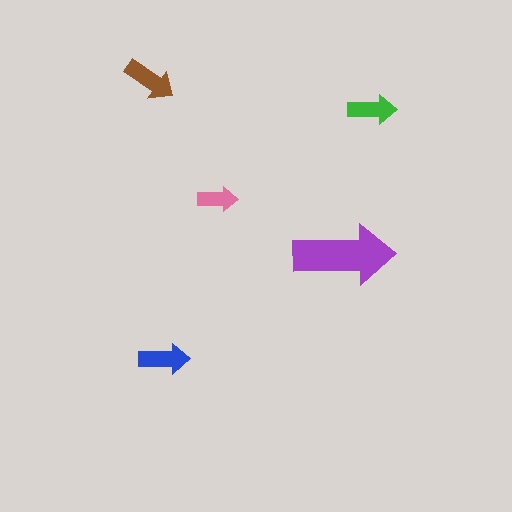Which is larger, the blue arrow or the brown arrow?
The brown one.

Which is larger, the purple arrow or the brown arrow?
The purple one.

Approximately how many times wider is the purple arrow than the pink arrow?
About 2.5 times wider.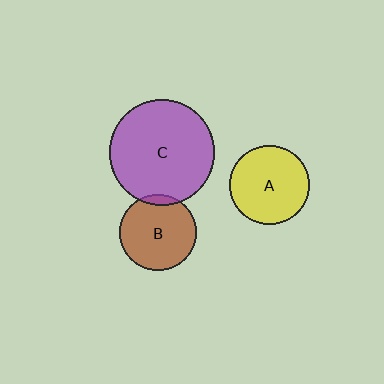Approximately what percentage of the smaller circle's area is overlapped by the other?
Approximately 5%.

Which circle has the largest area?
Circle C (purple).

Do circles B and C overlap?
Yes.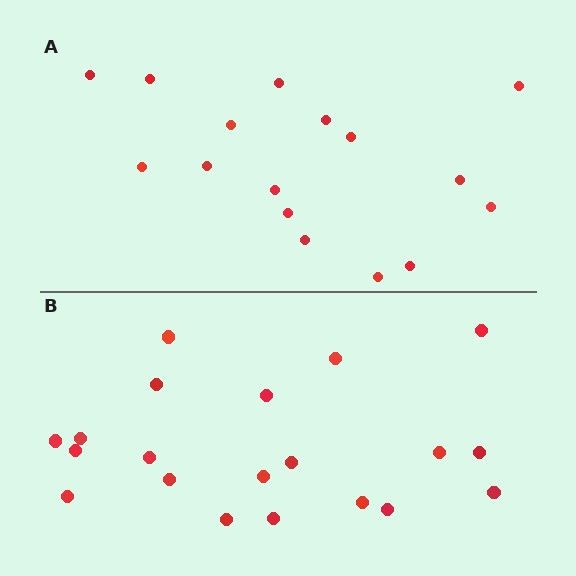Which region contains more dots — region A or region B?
Region B (the bottom region) has more dots.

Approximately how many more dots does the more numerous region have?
Region B has about 4 more dots than region A.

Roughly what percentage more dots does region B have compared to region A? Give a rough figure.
About 25% more.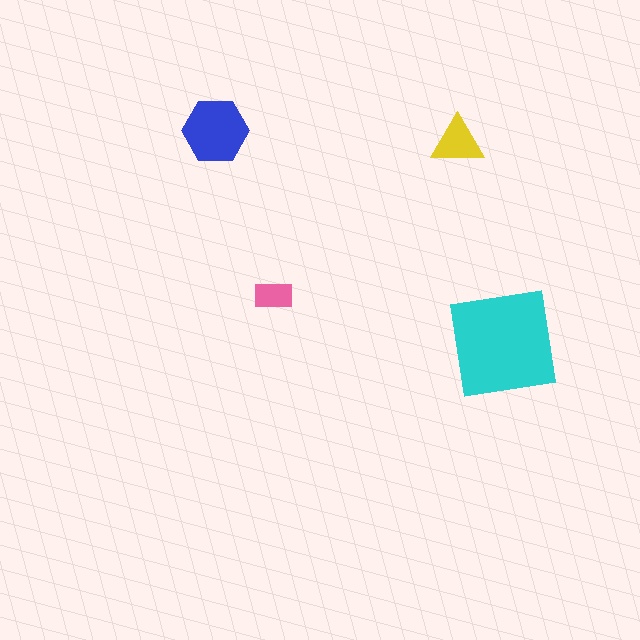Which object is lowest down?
The cyan square is bottommost.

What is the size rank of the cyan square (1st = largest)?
1st.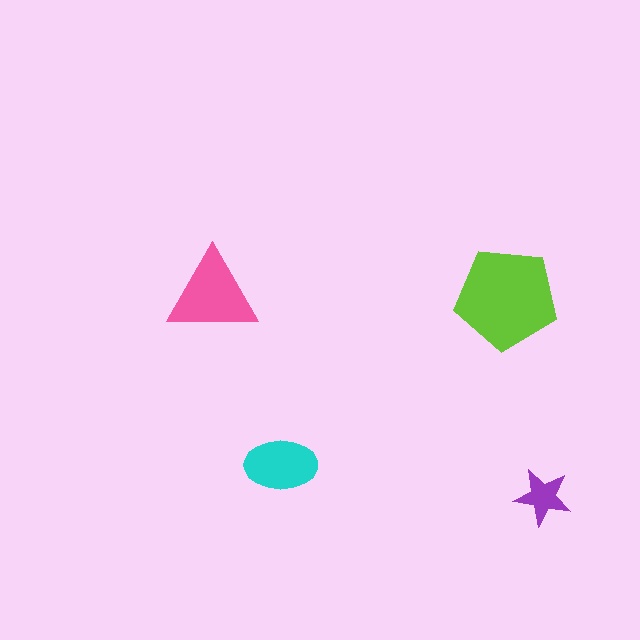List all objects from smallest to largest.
The purple star, the cyan ellipse, the pink triangle, the lime pentagon.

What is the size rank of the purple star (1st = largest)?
4th.